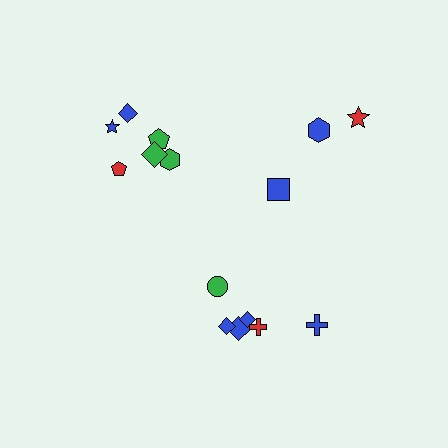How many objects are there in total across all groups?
There are 15 objects.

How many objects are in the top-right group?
There are 3 objects.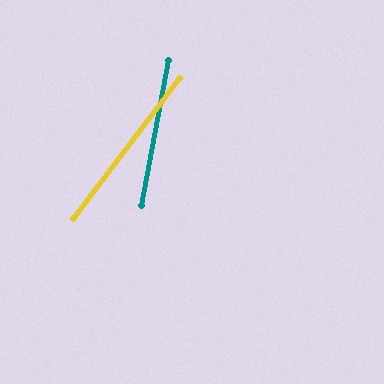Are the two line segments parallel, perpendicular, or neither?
Neither parallel nor perpendicular — they differ by about 27°.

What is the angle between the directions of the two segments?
Approximately 27 degrees.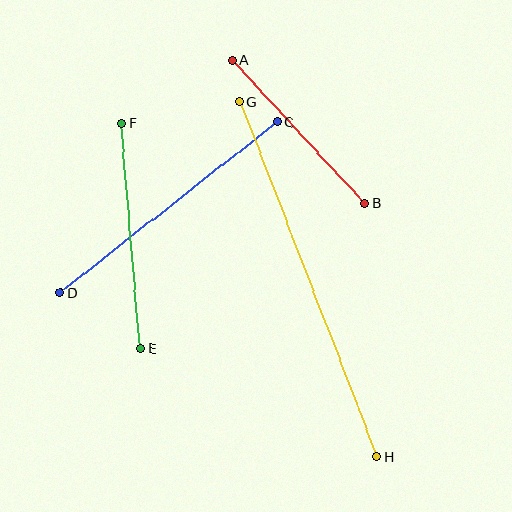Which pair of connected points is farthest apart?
Points G and H are farthest apart.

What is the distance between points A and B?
The distance is approximately 195 pixels.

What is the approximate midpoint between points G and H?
The midpoint is at approximately (308, 279) pixels.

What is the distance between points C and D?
The distance is approximately 276 pixels.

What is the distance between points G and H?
The distance is approximately 381 pixels.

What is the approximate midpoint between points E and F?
The midpoint is at approximately (131, 236) pixels.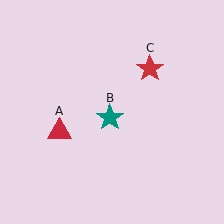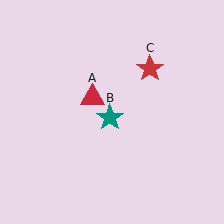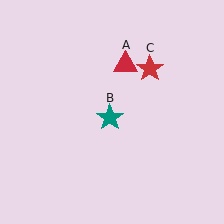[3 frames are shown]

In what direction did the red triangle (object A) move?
The red triangle (object A) moved up and to the right.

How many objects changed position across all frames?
1 object changed position: red triangle (object A).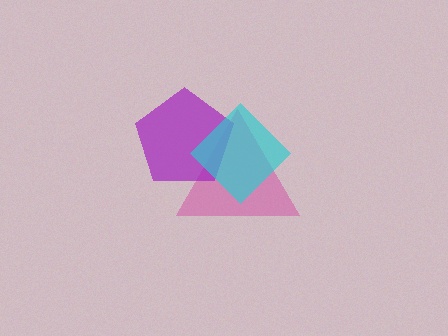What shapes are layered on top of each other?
The layered shapes are: a magenta triangle, a purple pentagon, a cyan diamond.